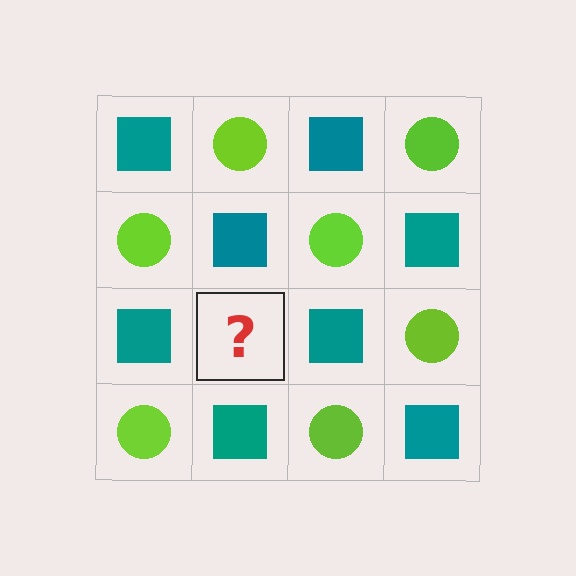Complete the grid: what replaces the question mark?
The question mark should be replaced with a lime circle.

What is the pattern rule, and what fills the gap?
The rule is that it alternates teal square and lime circle in a checkerboard pattern. The gap should be filled with a lime circle.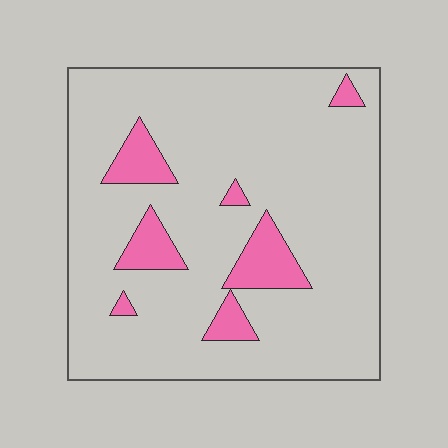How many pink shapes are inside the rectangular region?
7.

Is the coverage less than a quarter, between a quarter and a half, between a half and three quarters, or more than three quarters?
Less than a quarter.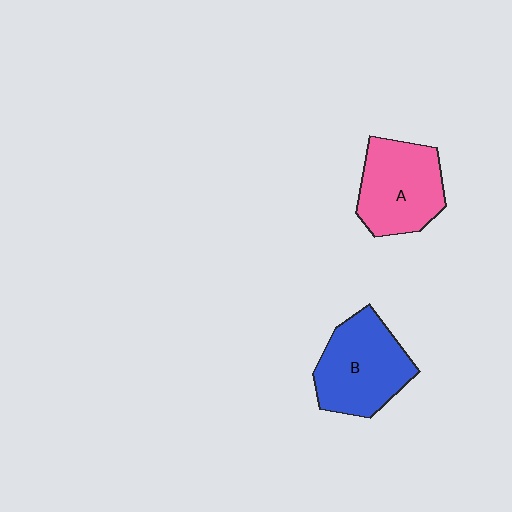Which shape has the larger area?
Shape B (blue).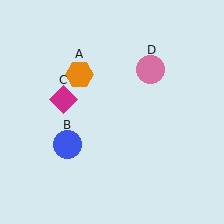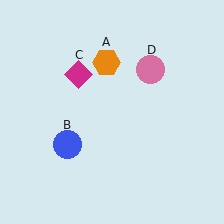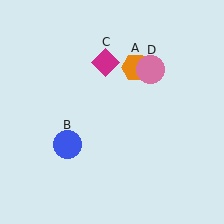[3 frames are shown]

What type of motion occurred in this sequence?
The orange hexagon (object A), magenta diamond (object C) rotated clockwise around the center of the scene.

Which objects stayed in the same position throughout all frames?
Blue circle (object B) and pink circle (object D) remained stationary.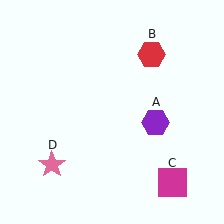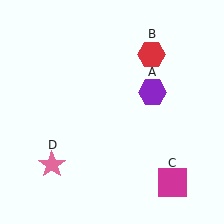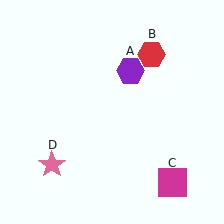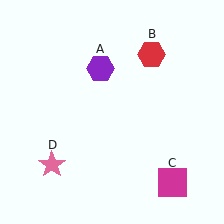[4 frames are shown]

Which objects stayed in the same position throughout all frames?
Red hexagon (object B) and magenta square (object C) and pink star (object D) remained stationary.